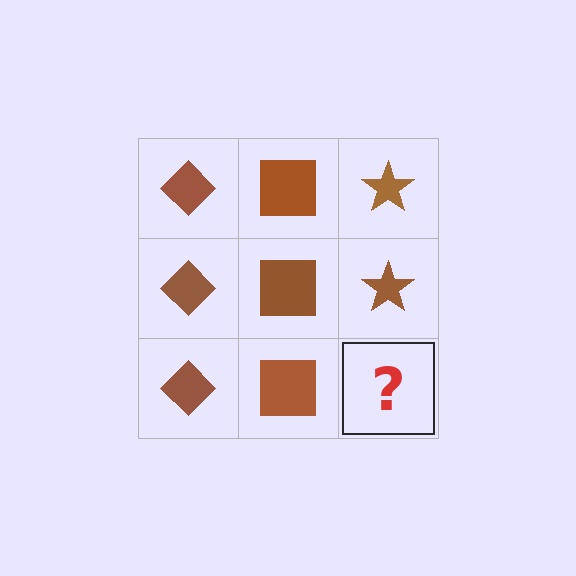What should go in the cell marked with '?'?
The missing cell should contain a brown star.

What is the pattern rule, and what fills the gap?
The rule is that each column has a consistent shape. The gap should be filled with a brown star.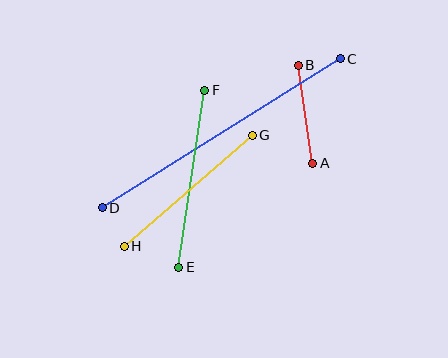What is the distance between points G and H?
The distance is approximately 169 pixels.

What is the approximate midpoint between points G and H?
The midpoint is at approximately (188, 191) pixels.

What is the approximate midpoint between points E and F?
The midpoint is at approximately (192, 179) pixels.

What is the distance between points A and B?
The distance is approximately 99 pixels.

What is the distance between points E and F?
The distance is approximately 179 pixels.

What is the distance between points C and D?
The distance is approximately 281 pixels.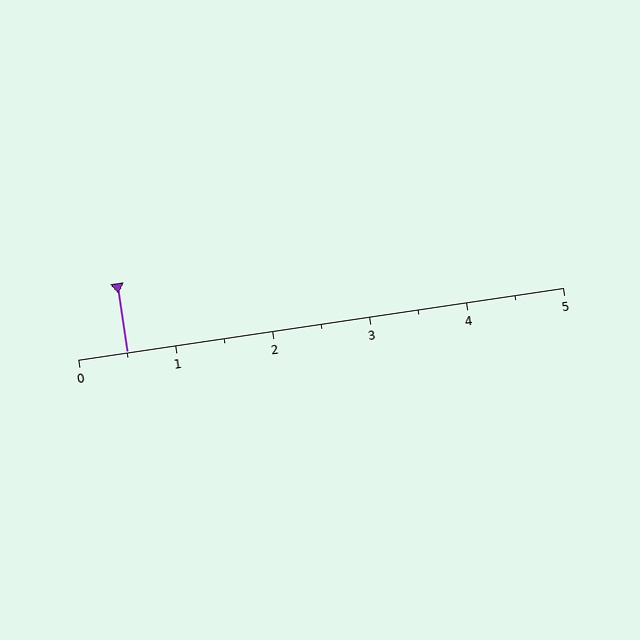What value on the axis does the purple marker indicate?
The marker indicates approximately 0.5.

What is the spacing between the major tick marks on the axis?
The major ticks are spaced 1 apart.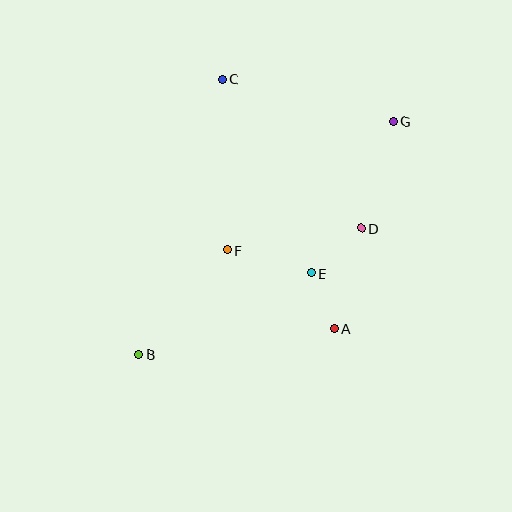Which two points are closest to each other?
Points A and E are closest to each other.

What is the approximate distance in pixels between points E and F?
The distance between E and F is approximately 87 pixels.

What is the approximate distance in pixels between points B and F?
The distance between B and F is approximately 137 pixels.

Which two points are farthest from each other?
Points B and G are farthest from each other.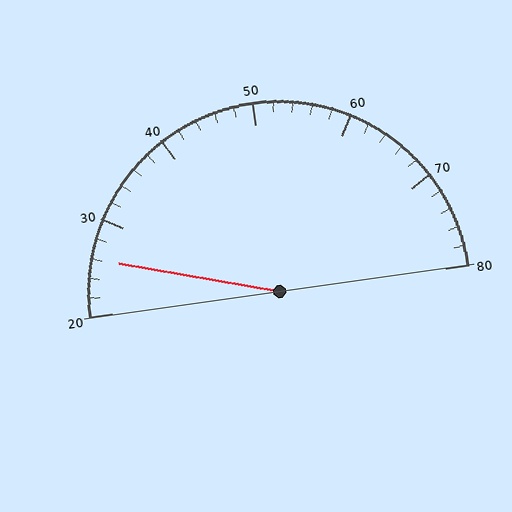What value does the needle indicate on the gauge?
The needle indicates approximately 26.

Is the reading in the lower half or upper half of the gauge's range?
The reading is in the lower half of the range (20 to 80).